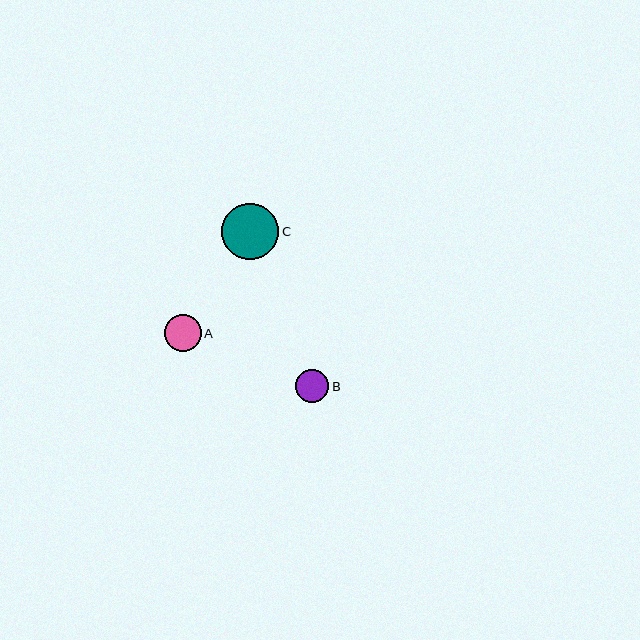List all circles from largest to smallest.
From largest to smallest: C, A, B.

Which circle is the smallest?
Circle B is the smallest with a size of approximately 33 pixels.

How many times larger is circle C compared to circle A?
Circle C is approximately 1.5 times the size of circle A.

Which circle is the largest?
Circle C is the largest with a size of approximately 57 pixels.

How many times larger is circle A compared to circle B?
Circle A is approximately 1.1 times the size of circle B.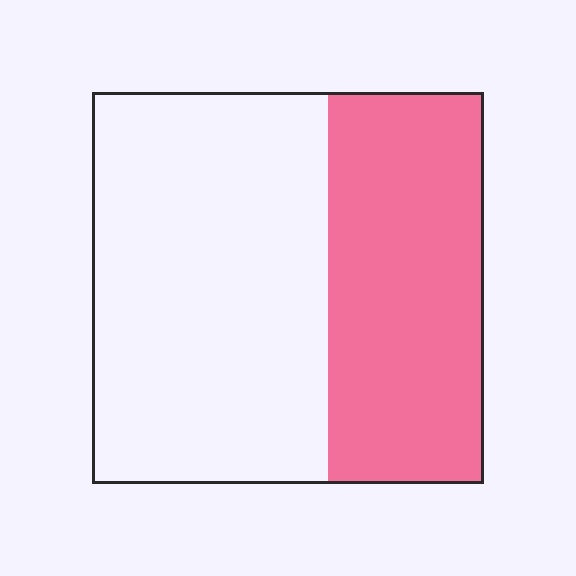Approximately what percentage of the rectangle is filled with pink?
Approximately 40%.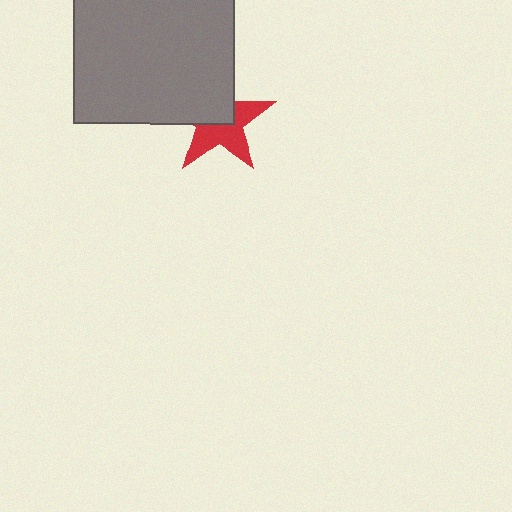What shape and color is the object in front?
The object in front is a gray rectangle.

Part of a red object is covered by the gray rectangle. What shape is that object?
It is a star.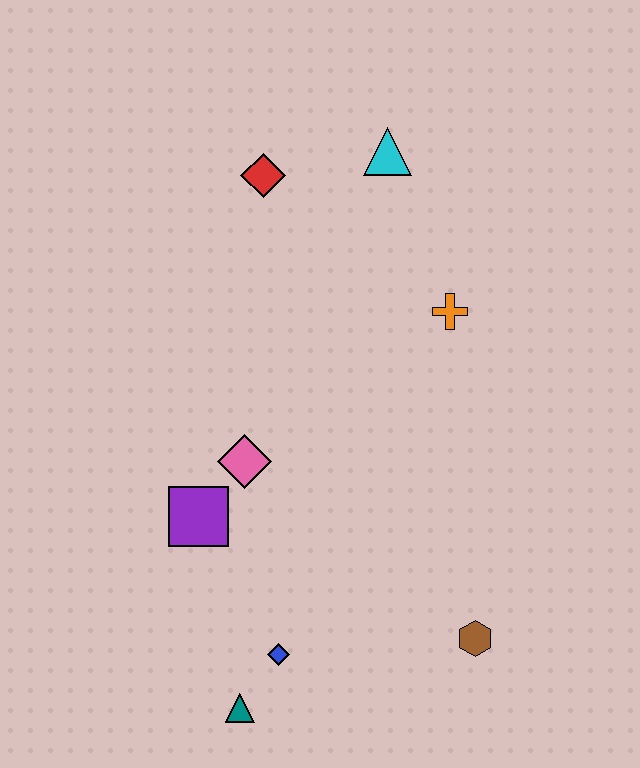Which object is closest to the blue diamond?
The teal triangle is closest to the blue diamond.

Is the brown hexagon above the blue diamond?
Yes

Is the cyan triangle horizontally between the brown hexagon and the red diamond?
Yes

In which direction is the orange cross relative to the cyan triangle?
The orange cross is below the cyan triangle.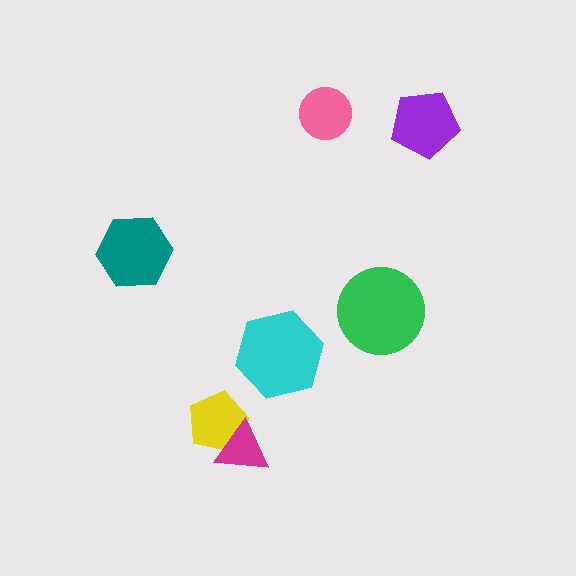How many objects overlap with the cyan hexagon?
0 objects overlap with the cyan hexagon.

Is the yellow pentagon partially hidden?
Yes, it is partially covered by another shape.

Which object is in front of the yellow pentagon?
The magenta triangle is in front of the yellow pentagon.